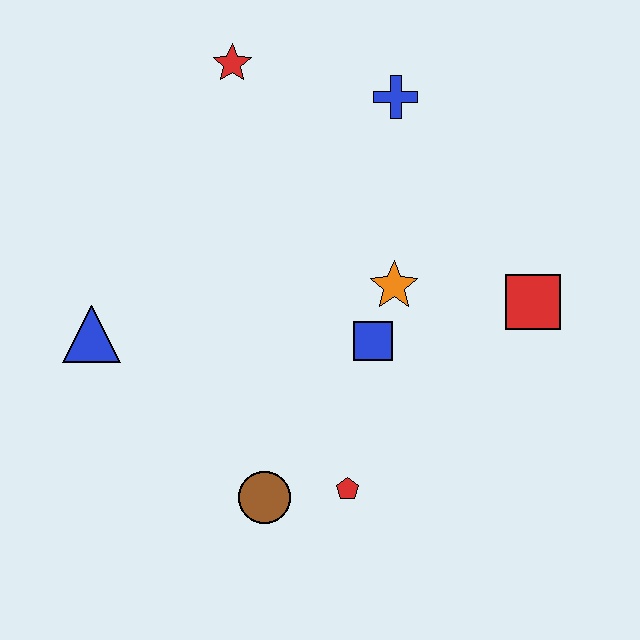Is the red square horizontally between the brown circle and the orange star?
No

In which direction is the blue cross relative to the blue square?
The blue cross is above the blue square.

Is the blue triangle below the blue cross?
Yes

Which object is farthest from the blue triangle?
The red square is farthest from the blue triangle.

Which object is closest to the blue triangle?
The brown circle is closest to the blue triangle.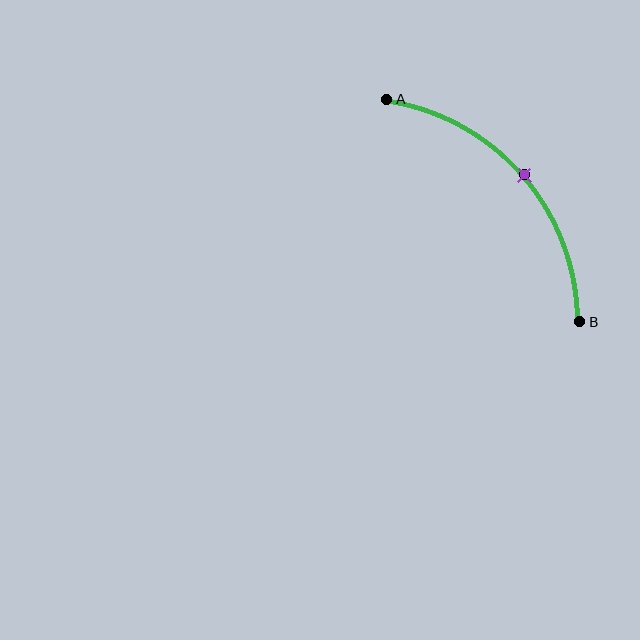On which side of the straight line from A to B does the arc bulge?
The arc bulges above and to the right of the straight line connecting A and B.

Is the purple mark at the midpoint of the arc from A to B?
Yes. The purple mark lies on the arc at equal arc-length from both A and B — it is the arc midpoint.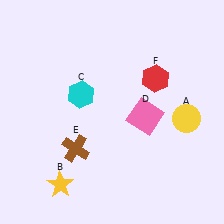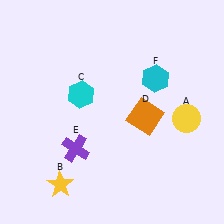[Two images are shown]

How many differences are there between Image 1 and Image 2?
There are 3 differences between the two images.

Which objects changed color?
D changed from pink to orange. E changed from brown to purple. F changed from red to cyan.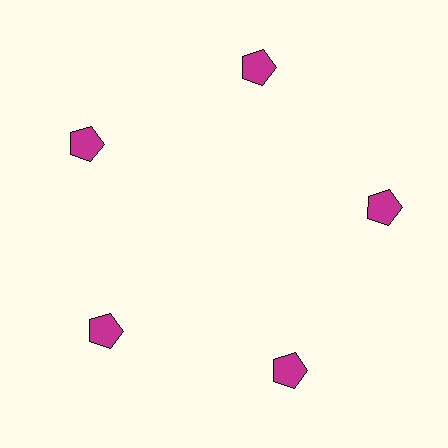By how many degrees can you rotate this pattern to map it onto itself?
The pattern maps onto itself every 72 degrees of rotation.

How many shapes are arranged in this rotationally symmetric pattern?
There are 5 shapes, arranged in 5 groups of 1.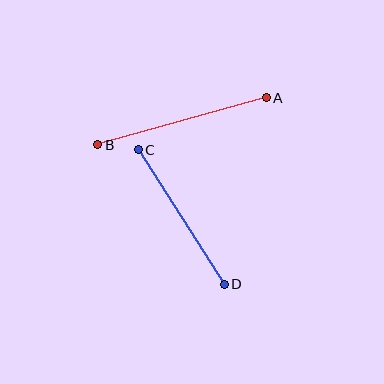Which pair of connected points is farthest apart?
Points A and B are farthest apart.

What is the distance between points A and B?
The distance is approximately 175 pixels.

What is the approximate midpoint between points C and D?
The midpoint is at approximately (181, 217) pixels.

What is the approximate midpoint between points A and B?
The midpoint is at approximately (182, 121) pixels.